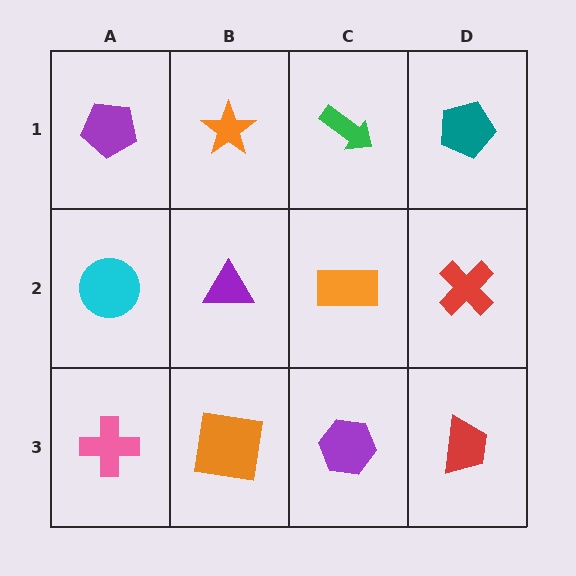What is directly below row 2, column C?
A purple hexagon.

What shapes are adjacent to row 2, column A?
A purple pentagon (row 1, column A), a pink cross (row 3, column A), a purple triangle (row 2, column B).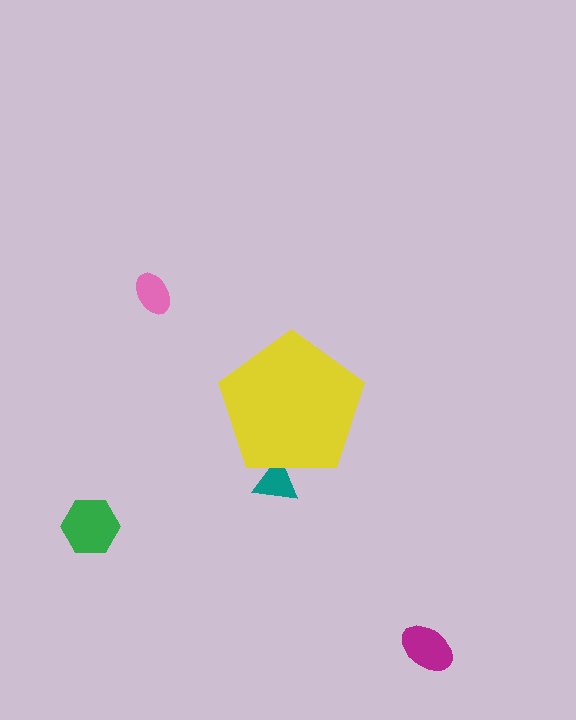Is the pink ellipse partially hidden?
No, the pink ellipse is fully visible.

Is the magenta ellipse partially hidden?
No, the magenta ellipse is fully visible.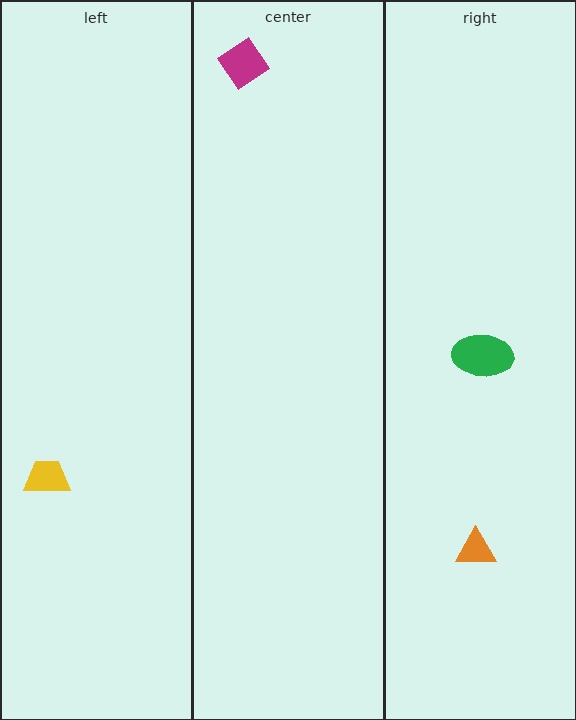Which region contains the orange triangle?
The right region.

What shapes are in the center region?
The magenta diamond.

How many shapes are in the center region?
1.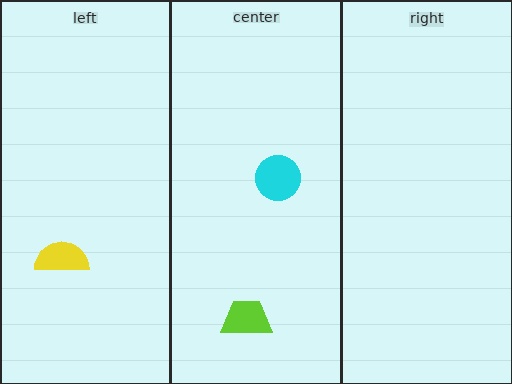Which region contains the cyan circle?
The center region.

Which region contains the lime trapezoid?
The center region.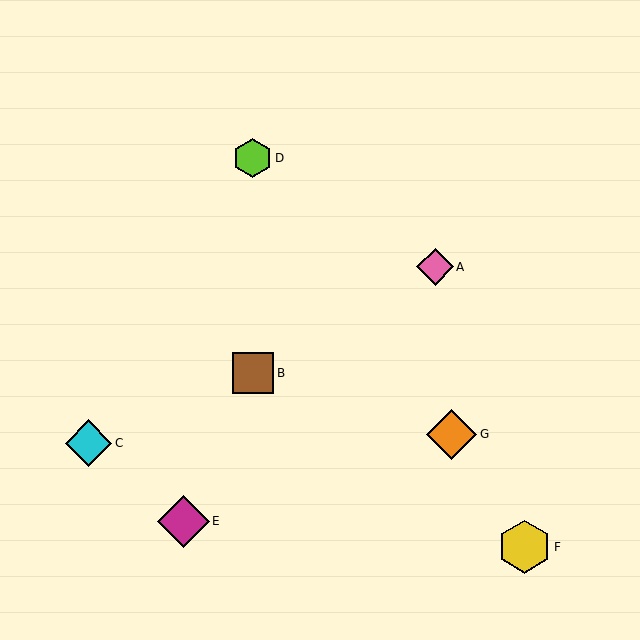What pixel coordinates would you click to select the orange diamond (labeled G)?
Click at (452, 434) to select the orange diamond G.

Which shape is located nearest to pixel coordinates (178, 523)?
The magenta diamond (labeled E) at (183, 521) is nearest to that location.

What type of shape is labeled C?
Shape C is a cyan diamond.